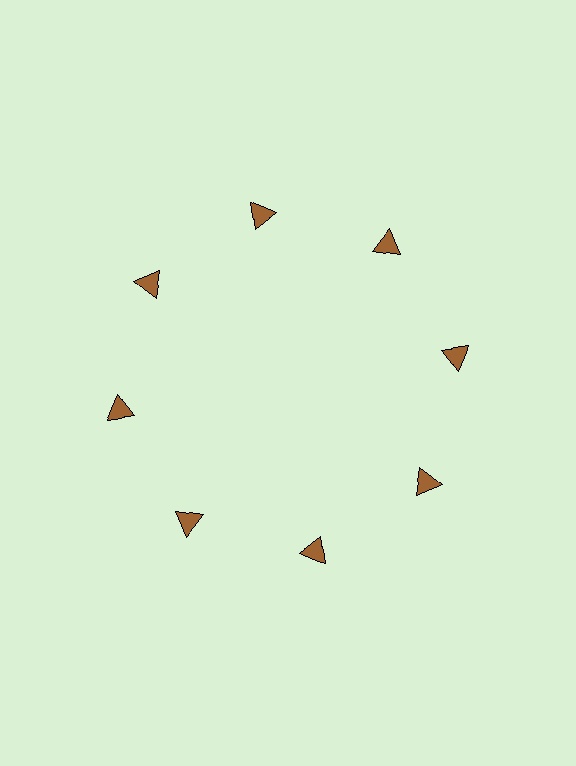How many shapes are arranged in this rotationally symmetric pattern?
There are 8 shapes, arranged in 8 groups of 1.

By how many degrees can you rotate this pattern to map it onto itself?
The pattern maps onto itself every 45 degrees of rotation.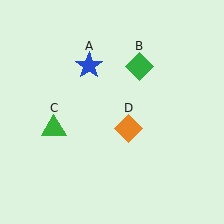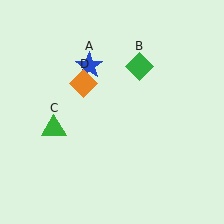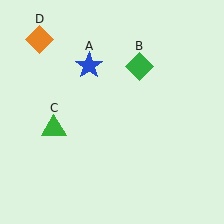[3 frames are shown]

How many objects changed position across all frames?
1 object changed position: orange diamond (object D).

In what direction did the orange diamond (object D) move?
The orange diamond (object D) moved up and to the left.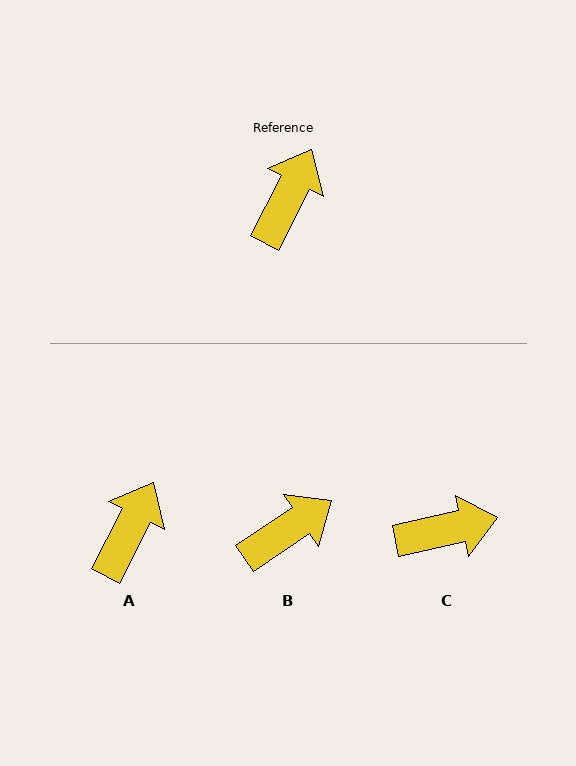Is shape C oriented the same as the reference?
No, it is off by about 50 degrees.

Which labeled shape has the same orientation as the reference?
A.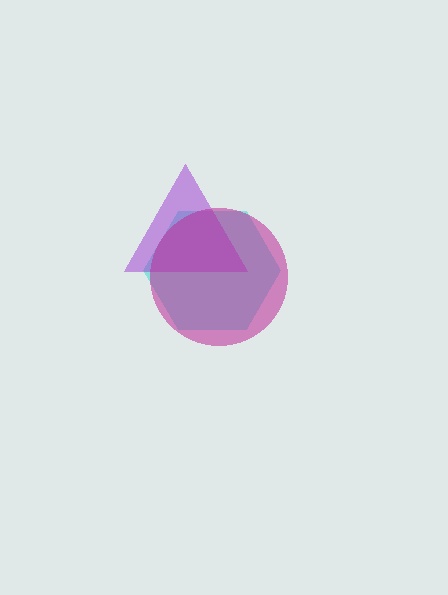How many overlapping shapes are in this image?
There are 3 overlapping shapes in the image.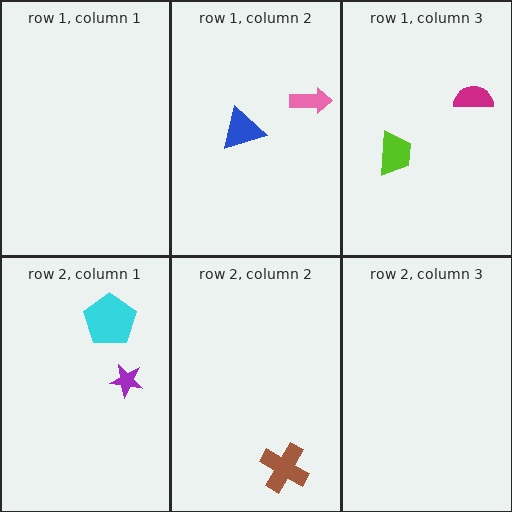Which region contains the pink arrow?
The row 1, column 2 region.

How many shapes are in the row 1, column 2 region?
2.